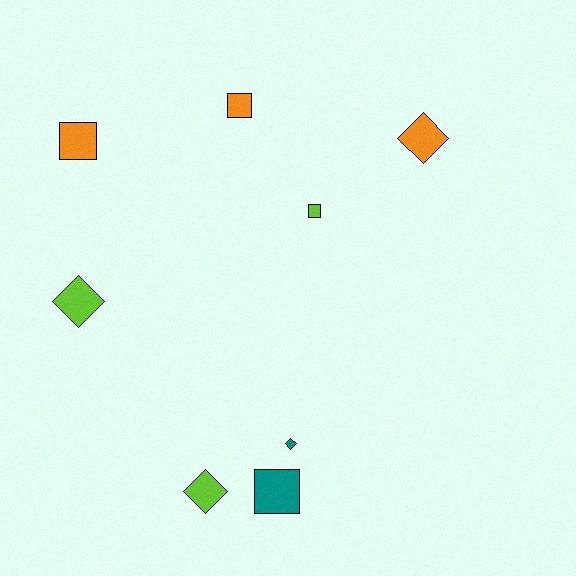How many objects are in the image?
There are 8 objects.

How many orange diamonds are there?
There is 1 orange diamond.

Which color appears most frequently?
Lime, with 3 objects.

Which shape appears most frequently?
Diamond, with 4 objects.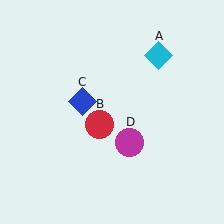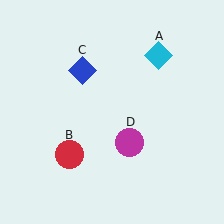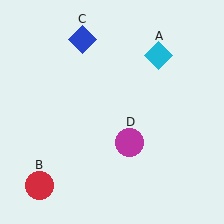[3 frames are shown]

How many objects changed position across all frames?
2 objects changed position: red circle (object B), blue diamond (object C).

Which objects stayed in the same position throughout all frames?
Cyan diamond (object A) and magenta circle (object D) remained stationary.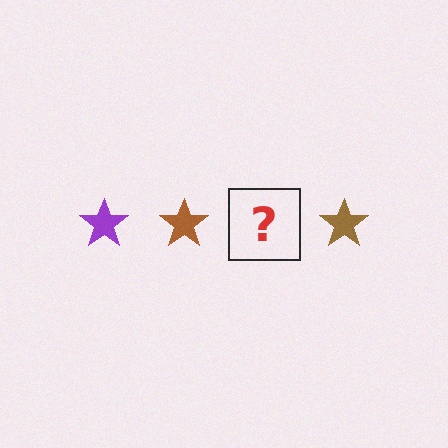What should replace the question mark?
The question mark should be replaced with a purple star.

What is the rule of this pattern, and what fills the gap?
The rule is that the pattern cycles through purple, brown stars. The gap should be filled with a purple star.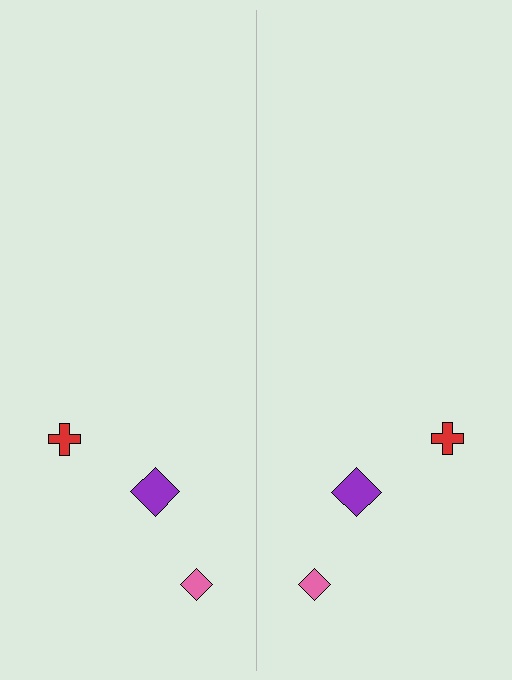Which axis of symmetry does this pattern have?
The pattern has a vertical axis of symmetry running through the center of the image.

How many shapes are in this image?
There are 6 shapes in this image.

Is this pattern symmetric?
Yes, this pattern has bilateral (reflection) symmetry.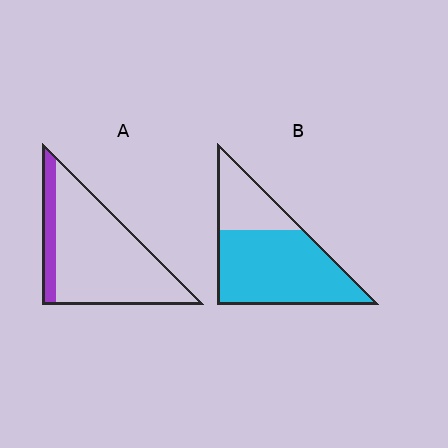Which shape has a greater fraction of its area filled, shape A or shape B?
Shape B.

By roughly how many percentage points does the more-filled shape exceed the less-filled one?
By roughly 55 percentage points (B over A).